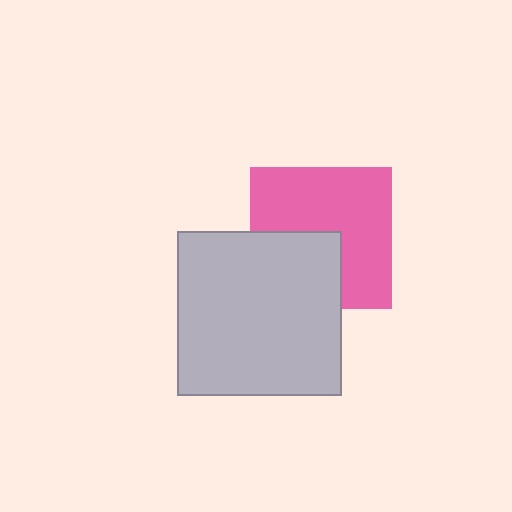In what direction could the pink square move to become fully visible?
The pink square could move toward the upper-right. That would shift it out from behind the light gray square entirely.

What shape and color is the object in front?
The object in front is a light gray square.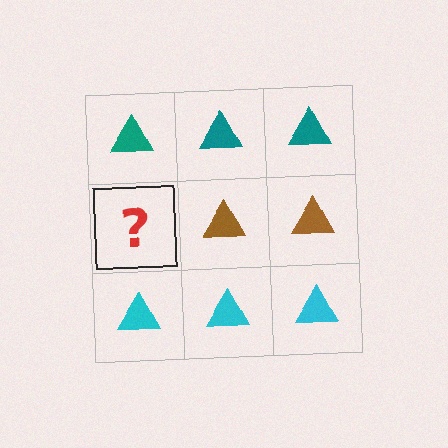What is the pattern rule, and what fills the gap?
The rule is that each row has a consistent color. The gap should be filled with a brown triangle.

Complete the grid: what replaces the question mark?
The question mark should be replaced with a brown triangle.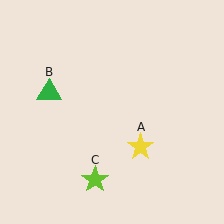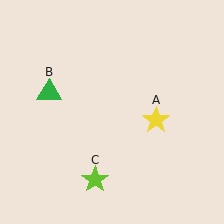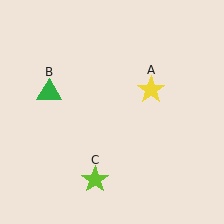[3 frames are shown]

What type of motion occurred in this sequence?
The yellow star (object A) rotated counterclockwise around the center of the scene.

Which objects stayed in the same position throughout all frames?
Green triangle (object B) and lime star (object C) remained stationary.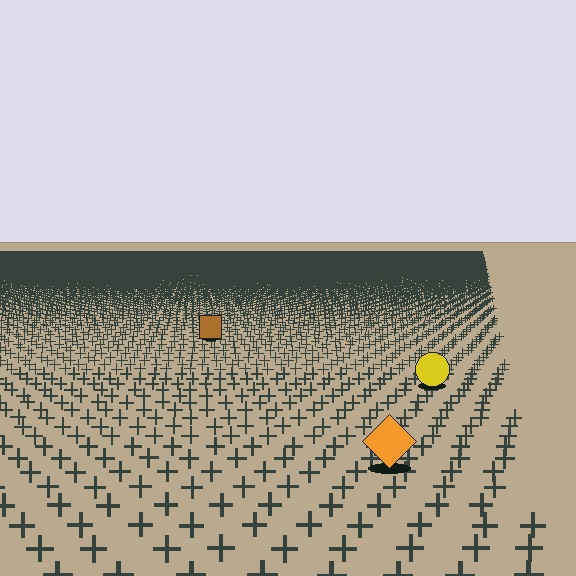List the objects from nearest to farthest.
From nearest to farthest: the orange diamond, the yellow circle, the brown square.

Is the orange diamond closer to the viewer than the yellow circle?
Yes. The orange diamond is closer — you can tell from the texture gradient: the ground texture is coarser near it.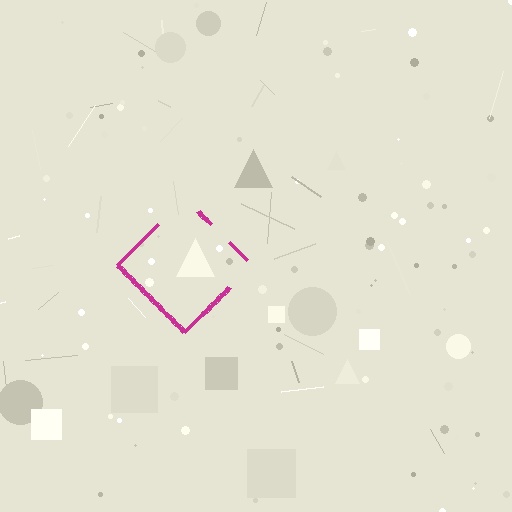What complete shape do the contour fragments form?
The contour fragments form a diamond.